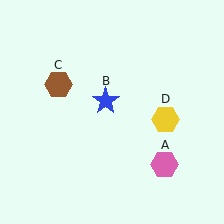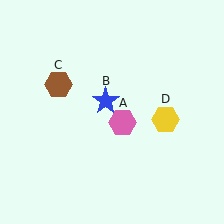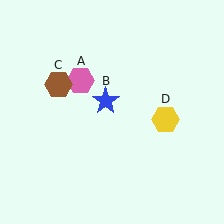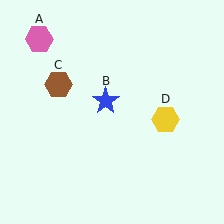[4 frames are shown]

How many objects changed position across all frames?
1 object changed position: pink hexagon (object A).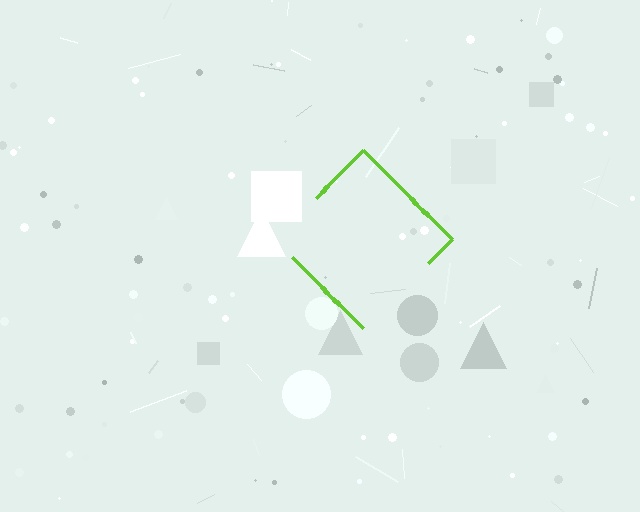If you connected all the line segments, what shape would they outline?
They would outline a diamond.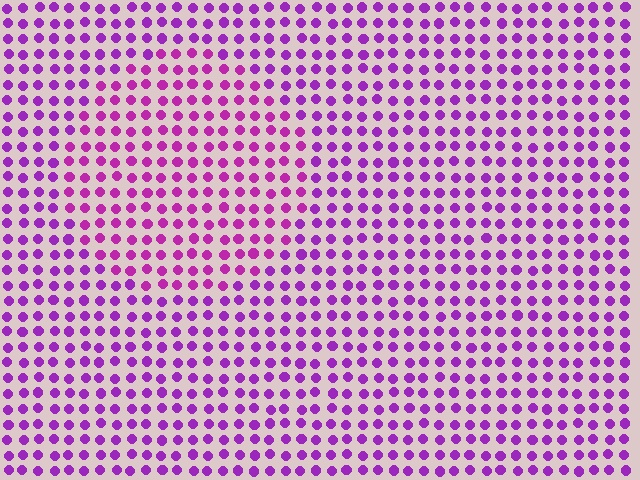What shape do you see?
I see a circle.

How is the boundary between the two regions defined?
The boundary is defined purely by a slight shift in hue (about 20 degrees). Spacing, size, and orientation are identical on both sides.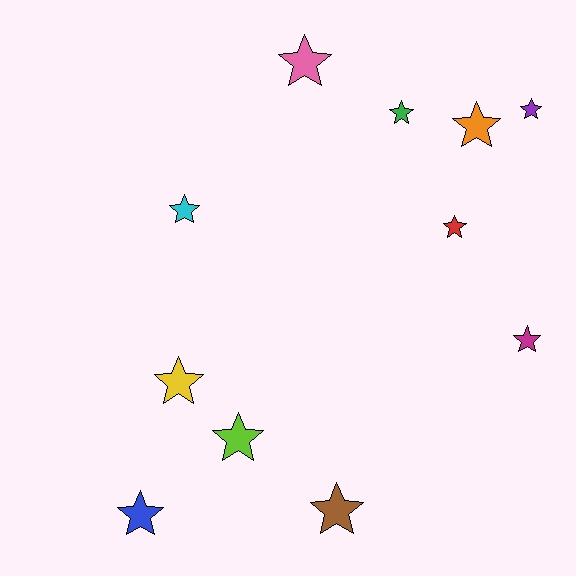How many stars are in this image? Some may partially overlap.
There are 11 stars.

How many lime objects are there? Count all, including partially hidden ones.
There is 1 lime object.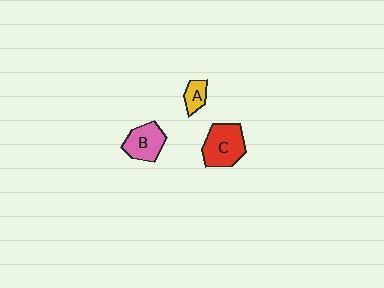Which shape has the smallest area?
Shape A (yellow).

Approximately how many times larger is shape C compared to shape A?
Approximately 2.5 times.